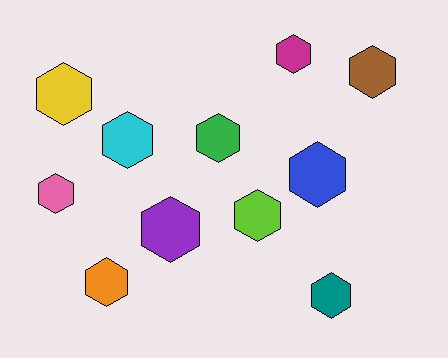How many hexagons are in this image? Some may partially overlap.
There are 11 hexagons.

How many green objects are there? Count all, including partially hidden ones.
There is 1 green object.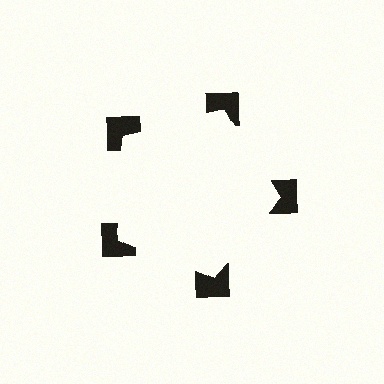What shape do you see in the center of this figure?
An illusory pentagon — its edges are inferred from the aligned wedge cuts in the notched squares, not physically drawn.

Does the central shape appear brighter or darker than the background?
It typically appears slightly brighter than the background, even though no actual brightness change is drawn.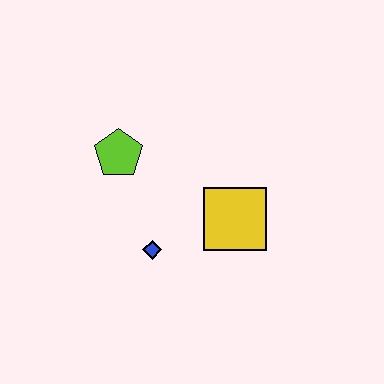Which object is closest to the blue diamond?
The yellow square is closest to the blue diamond.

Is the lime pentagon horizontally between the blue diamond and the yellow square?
No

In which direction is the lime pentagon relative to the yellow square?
The lime pentagon is to the left of the yellow square.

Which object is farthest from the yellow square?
The lime pentagon is farthest from the yellow square.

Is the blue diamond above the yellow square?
No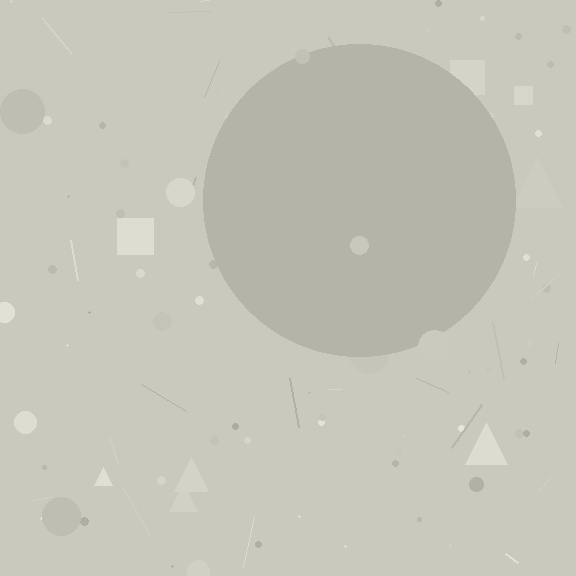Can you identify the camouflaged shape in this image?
The camouflaged shape is a circle.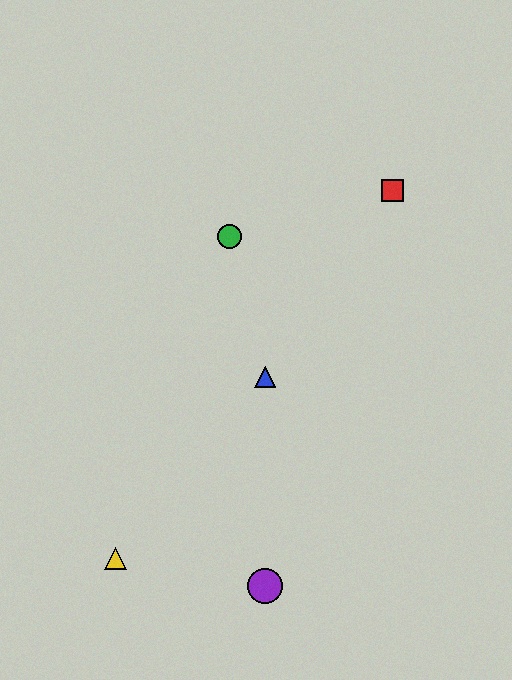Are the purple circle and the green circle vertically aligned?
No, the purple circle is at x≈265 and the green circle is at x≈229.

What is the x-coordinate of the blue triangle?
The blue triangle is at x≈265.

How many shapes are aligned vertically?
2 shapes (the blue triangle, the purple circle) are aligned vertically.